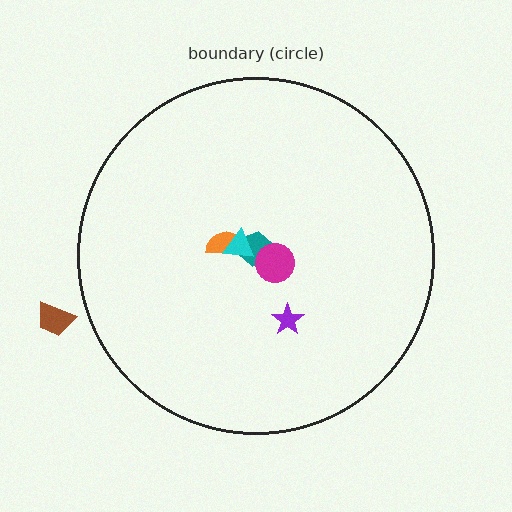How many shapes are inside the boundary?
5 inside, 1 outside.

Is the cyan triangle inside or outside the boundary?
Inside.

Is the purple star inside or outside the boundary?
Inside.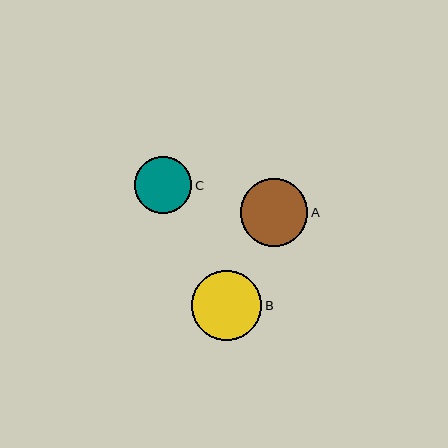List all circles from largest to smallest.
From largest to smallest: B, A, C.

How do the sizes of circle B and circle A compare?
Circle B and circle A are approximately the same size.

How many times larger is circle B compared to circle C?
Circle B is approximately 1.2 times the size of circle C.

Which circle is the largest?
Circle B is the largest with a size of approximately 70 pixels.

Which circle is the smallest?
Circle C is the smallest with a size of approximately 57 pixels.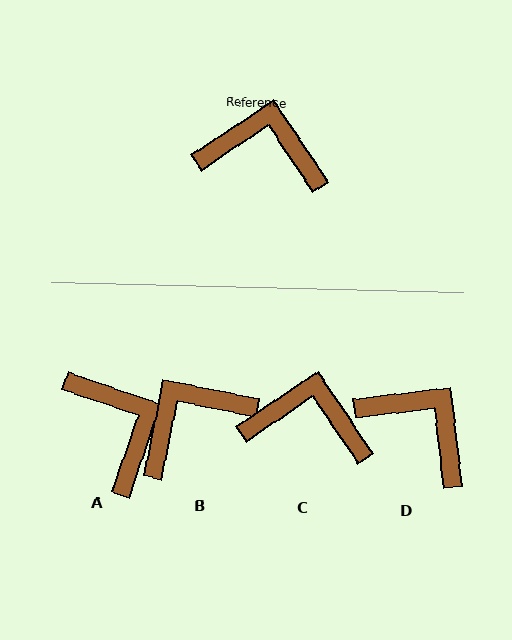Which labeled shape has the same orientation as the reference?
C.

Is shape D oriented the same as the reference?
No, it is off by about 27 degrees.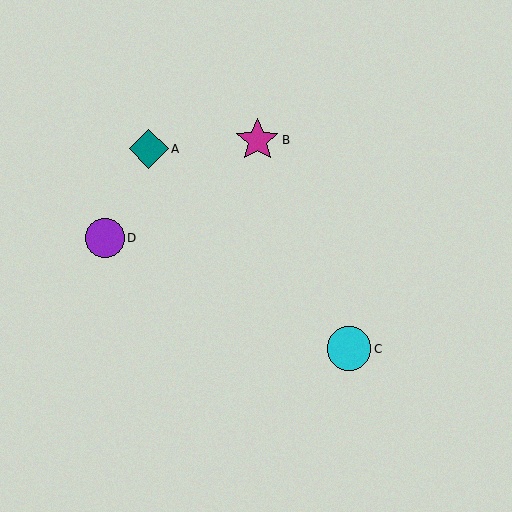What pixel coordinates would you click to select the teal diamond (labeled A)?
Click at (149, 149) to select the teal diamond A.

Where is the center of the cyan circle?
The center of the cyan circle is at (349, 349).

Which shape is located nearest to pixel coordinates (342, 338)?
The cyan circle (labeled C) at (349, 349) is nearest to that location.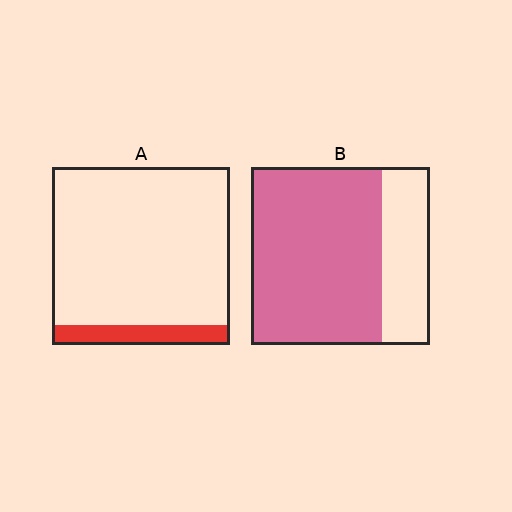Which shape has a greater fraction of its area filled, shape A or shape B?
Shape B.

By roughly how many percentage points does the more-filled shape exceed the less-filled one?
By roughly 60 percentage points (B over A).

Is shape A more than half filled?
No.